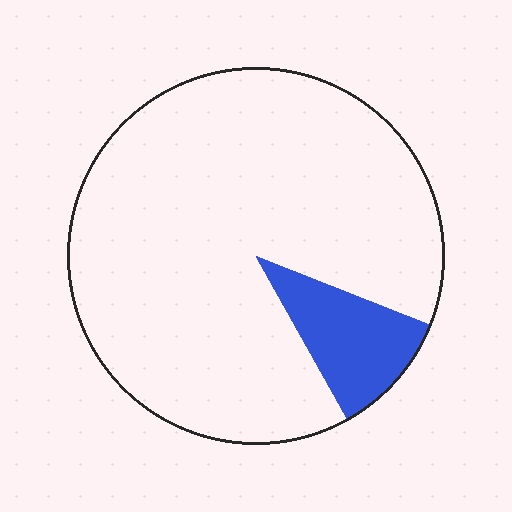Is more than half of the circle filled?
No.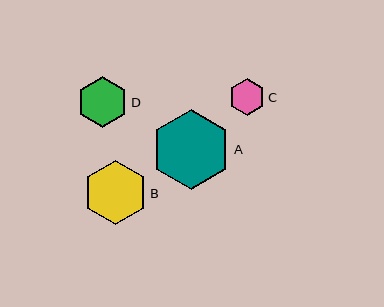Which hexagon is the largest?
Hexagon A is the largest with a size of approximately 80 pixels.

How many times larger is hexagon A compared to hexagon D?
Hexagon A is approximately 1.6 times the size of hexagon D.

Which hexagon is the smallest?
Hexagon C is the smallest with a size of approximately 36 pixels.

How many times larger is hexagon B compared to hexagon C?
Hexagon B is approximately 1.8 times the size of hexagon C.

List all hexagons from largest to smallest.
From largest to smallest: A, B, D, C.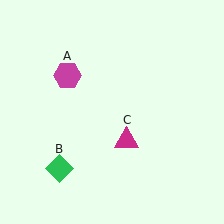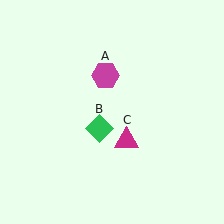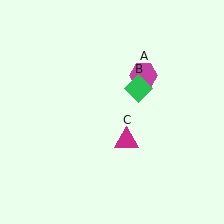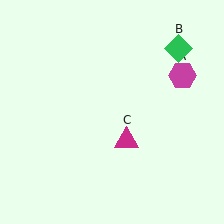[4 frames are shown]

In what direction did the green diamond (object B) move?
The green diamond (object B) moved up and to the right.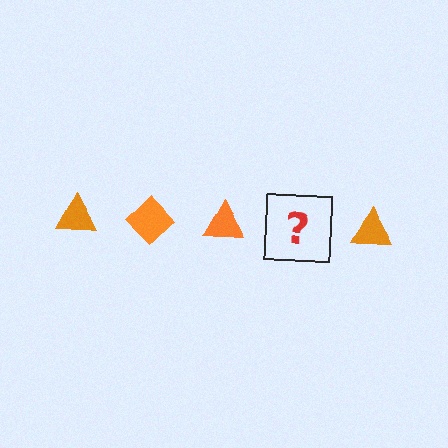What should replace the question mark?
The question mark should be replaced with an orange diamond.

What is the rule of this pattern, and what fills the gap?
The rule is that the pattern cycles through triangle, diamond shapes in orange. The gap should be filled with an orange diamond.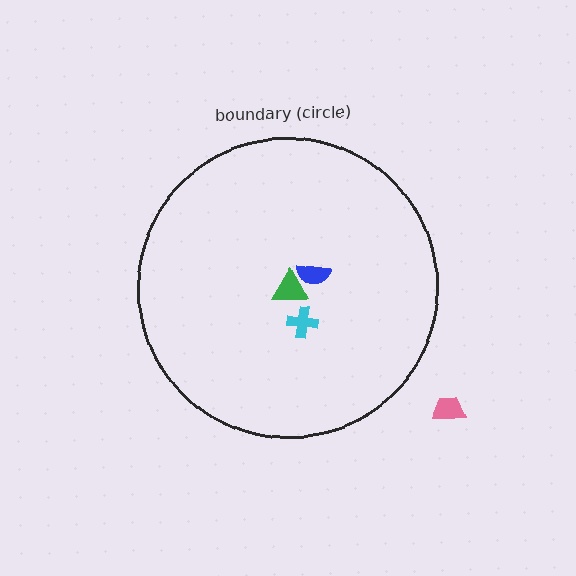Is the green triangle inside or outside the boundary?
Inside.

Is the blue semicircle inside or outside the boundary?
Inside.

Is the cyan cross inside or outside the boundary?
Inside.